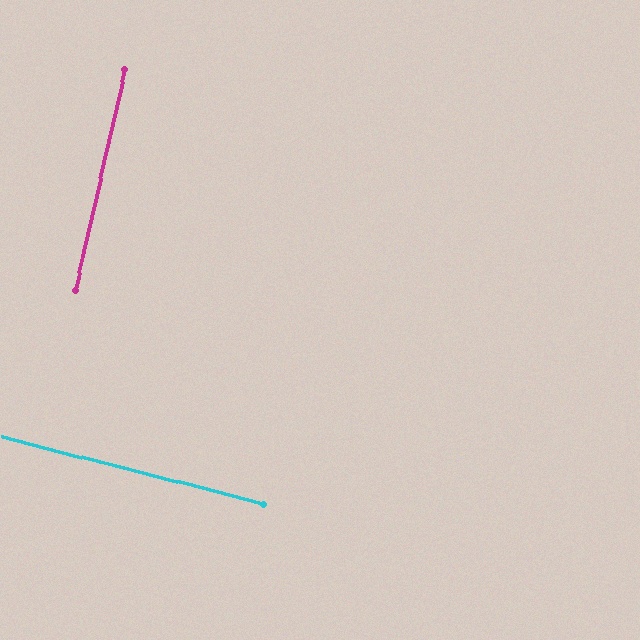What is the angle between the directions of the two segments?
Approximately 88 degrees.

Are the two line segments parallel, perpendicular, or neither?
Perpendicular — they meet at approximately 88°.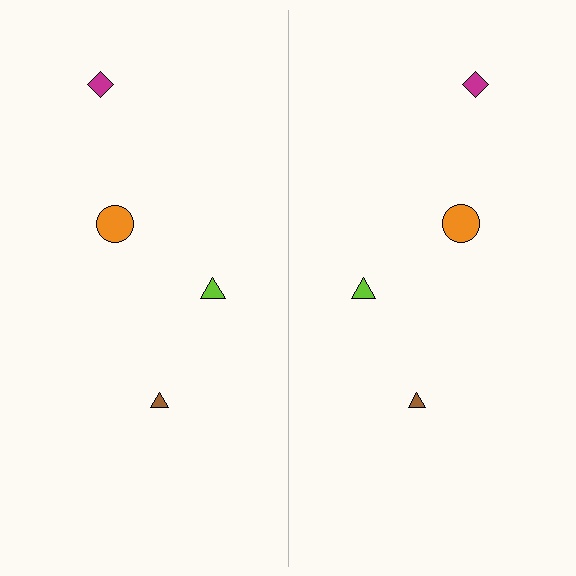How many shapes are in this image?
There are 8 shapes in this image.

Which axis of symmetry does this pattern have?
The pattern has a vertical axis of symmetry running through the center of the image.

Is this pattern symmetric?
Yes, this pattern has bilateral (reflection) symmetry.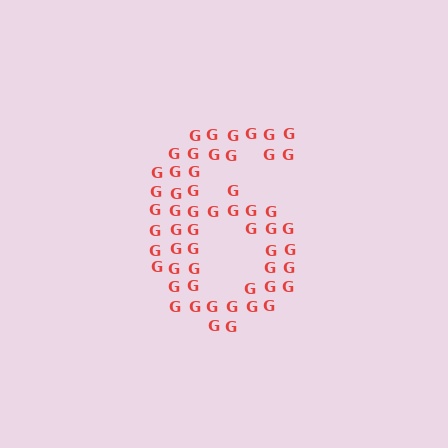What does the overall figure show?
The overall figure shows the digit 6.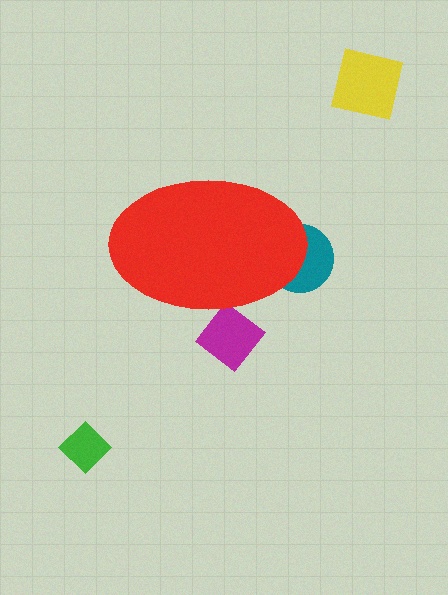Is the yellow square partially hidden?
No, the yellow square is fully visible.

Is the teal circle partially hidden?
Yes, the teal circle is partially hidden behind the red ellipse.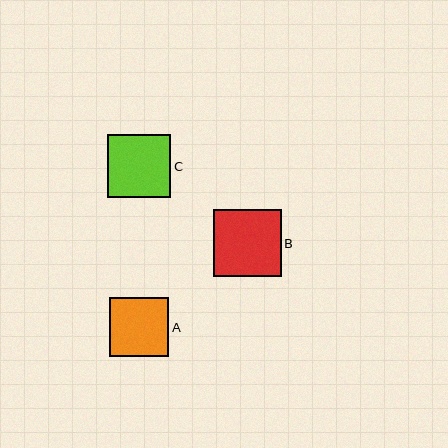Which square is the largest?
Square B is the largest with a size of approximately 68 pixels.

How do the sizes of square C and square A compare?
Square C and square A are approximately the same size.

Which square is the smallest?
Square A is the smallest with a size of approximately 59 pixels.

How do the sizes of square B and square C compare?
Square B and square C are approximately the same size.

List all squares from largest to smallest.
From largest to smallest: B, C, A.